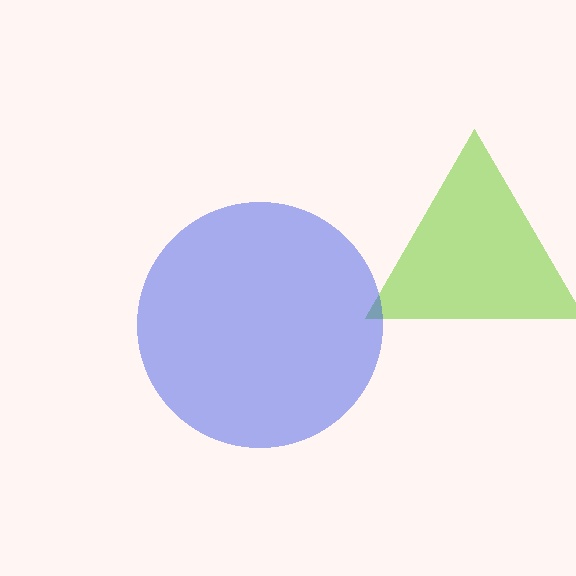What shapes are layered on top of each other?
The layered shapes are: a lime triangle, a blue circle.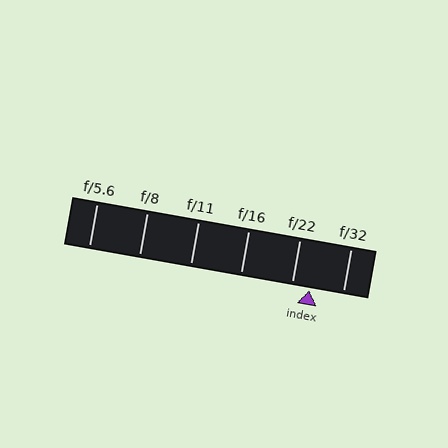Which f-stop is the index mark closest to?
The index mark is closest to f/22.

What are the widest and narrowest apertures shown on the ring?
The widest aperture shown is f/5.6 and the narrowest is f/32.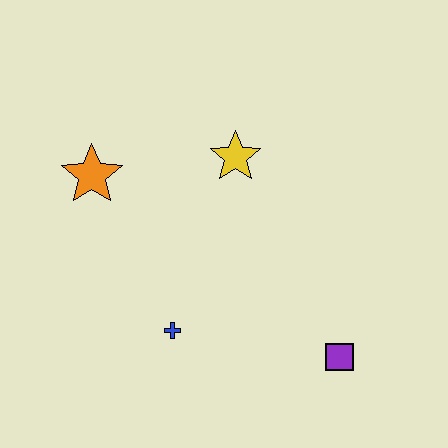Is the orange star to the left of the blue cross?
Yes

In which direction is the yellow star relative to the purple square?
The yellow star is above the purple square.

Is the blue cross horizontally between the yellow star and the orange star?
Yes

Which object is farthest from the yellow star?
The purple square is farthest from the yellow star.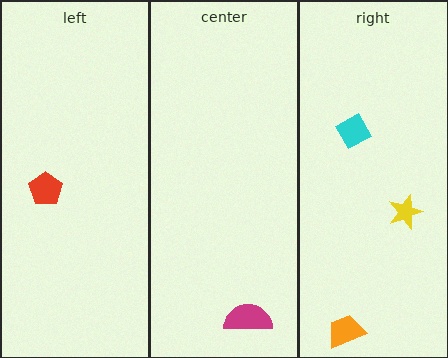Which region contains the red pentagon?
The left region.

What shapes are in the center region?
The magenta semicircle.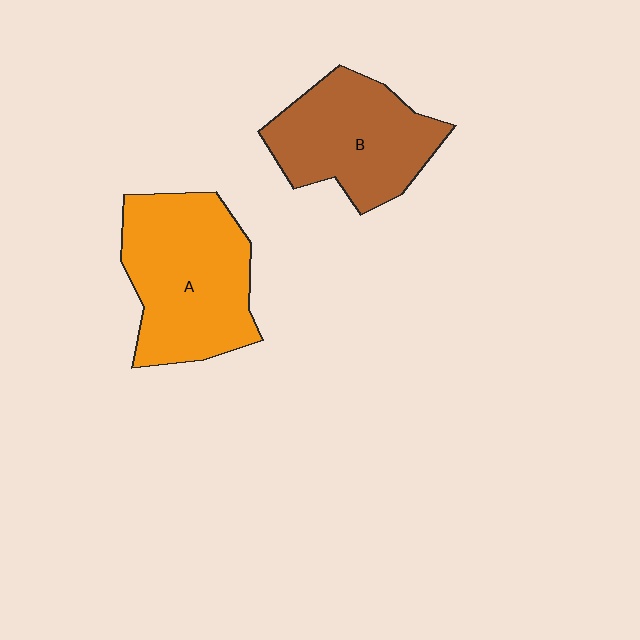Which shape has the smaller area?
Shape B (brown).